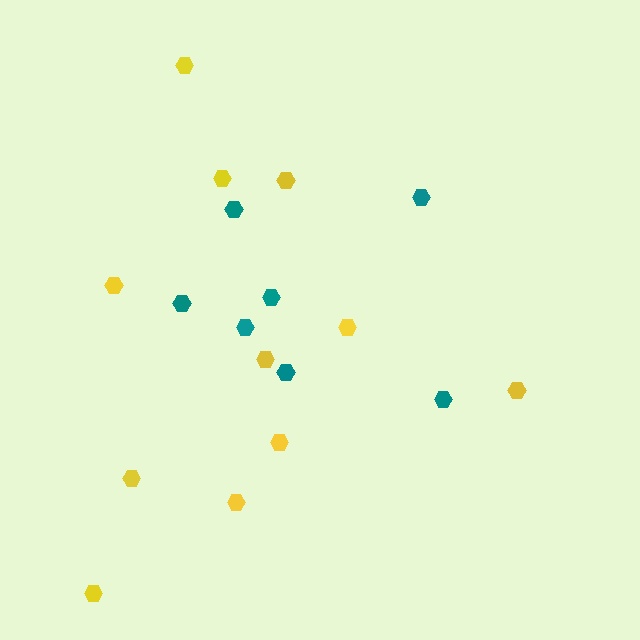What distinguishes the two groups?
There are 2 groups: one group of yellow hexagons (11) and one group of teal hexagons (7).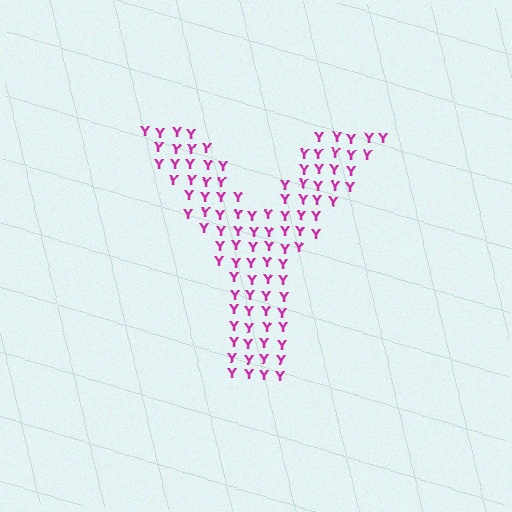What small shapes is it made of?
It is made of small letter Y's.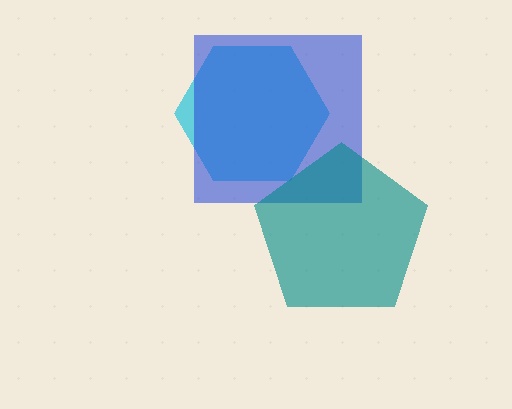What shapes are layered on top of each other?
The layered shapes are: a cyan hexagon, a blue square, a teal pentagon.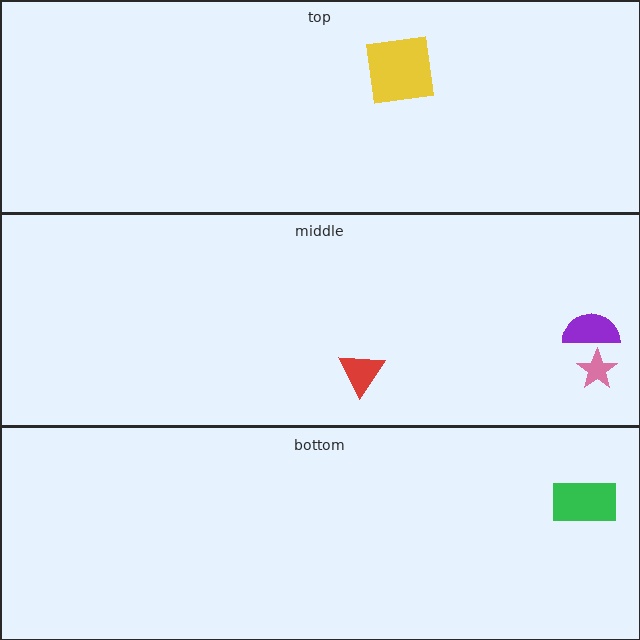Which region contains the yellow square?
The top region.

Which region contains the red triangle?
The middle region.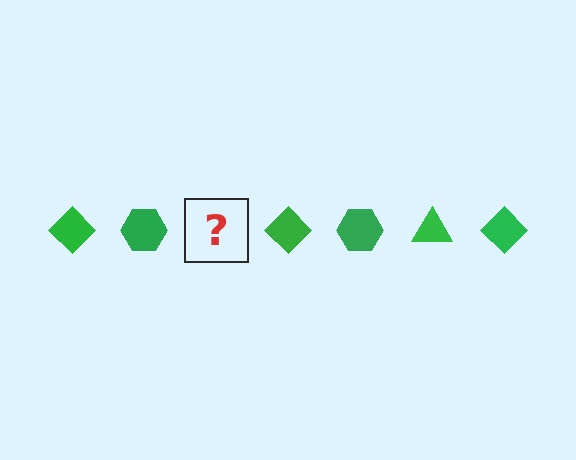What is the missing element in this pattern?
The missing element is a green triangle.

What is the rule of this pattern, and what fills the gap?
The rule is that the pattern cycles through diamond, hexagon, triangle shapes in green. The gap should be filled with a green triangle.